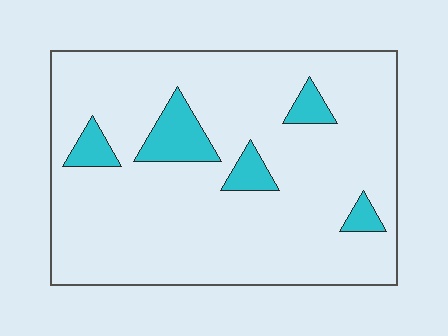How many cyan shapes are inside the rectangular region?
5.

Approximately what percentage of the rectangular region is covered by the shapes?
Approximately 10%.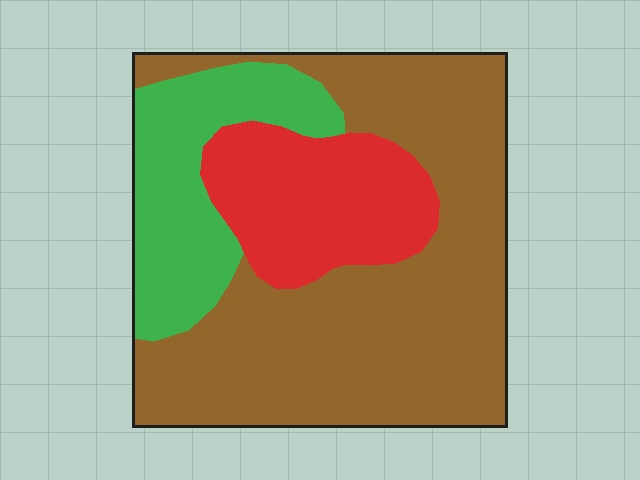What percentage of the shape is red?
Red takes up less than a quarter of the shape.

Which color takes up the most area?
Brown, at roughly 60%.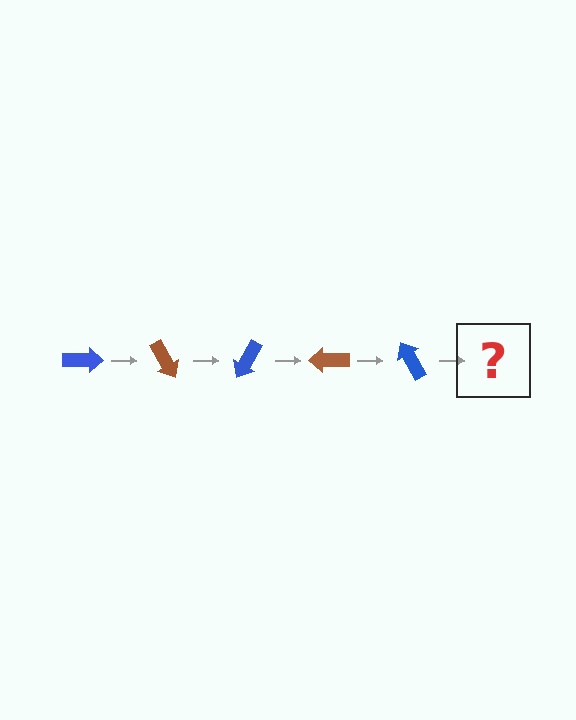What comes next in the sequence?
The next element should be a brown arrow, rotated 300 degrees from the start.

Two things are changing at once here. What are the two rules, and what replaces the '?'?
The two rules are that it rotates 60 degrees each step and the color cycles through blue and brown. The '?' should be a brown arrow, rotated 300 degrees from the start.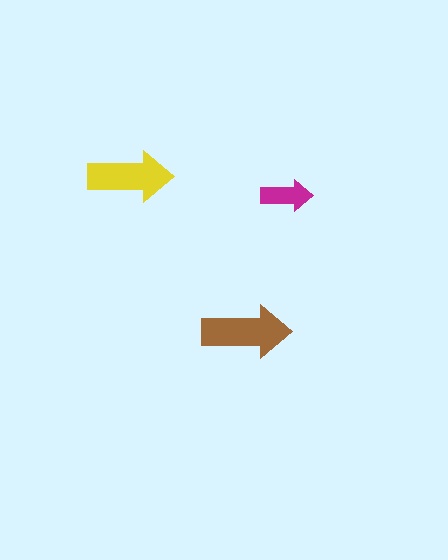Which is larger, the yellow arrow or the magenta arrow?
The yellow one.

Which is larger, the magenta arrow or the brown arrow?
The brown one.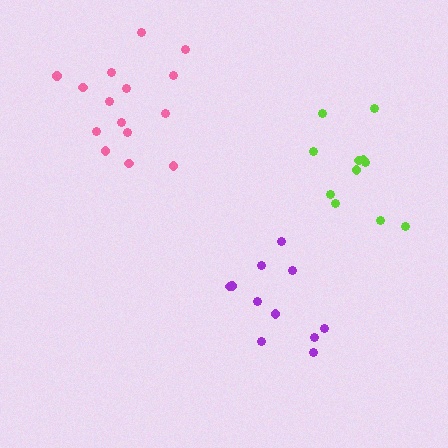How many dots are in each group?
Group 1: 15 dots, Group 2: 11 dots, Group 3: 11 dots (37 total).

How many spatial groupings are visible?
There are 3 spatial groupings.